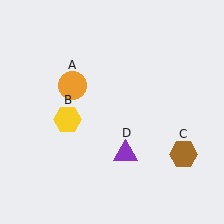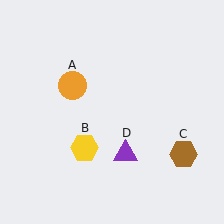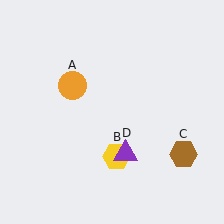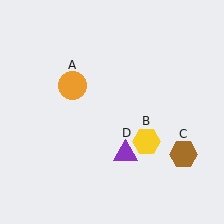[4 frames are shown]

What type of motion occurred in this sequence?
The yellow hexagon (object B) rotated counterclockwise around the center of the scene.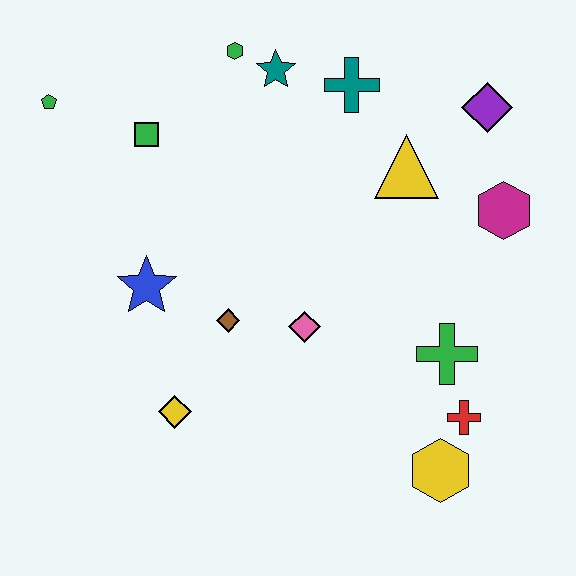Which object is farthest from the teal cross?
The yellow hexagon is farthest from the teal cross.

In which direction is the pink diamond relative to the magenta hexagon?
The pink diamond is to the left of the magenta hexagon.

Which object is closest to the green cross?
The red cross is closest to the green cross.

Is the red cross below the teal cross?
Yes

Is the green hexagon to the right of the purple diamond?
No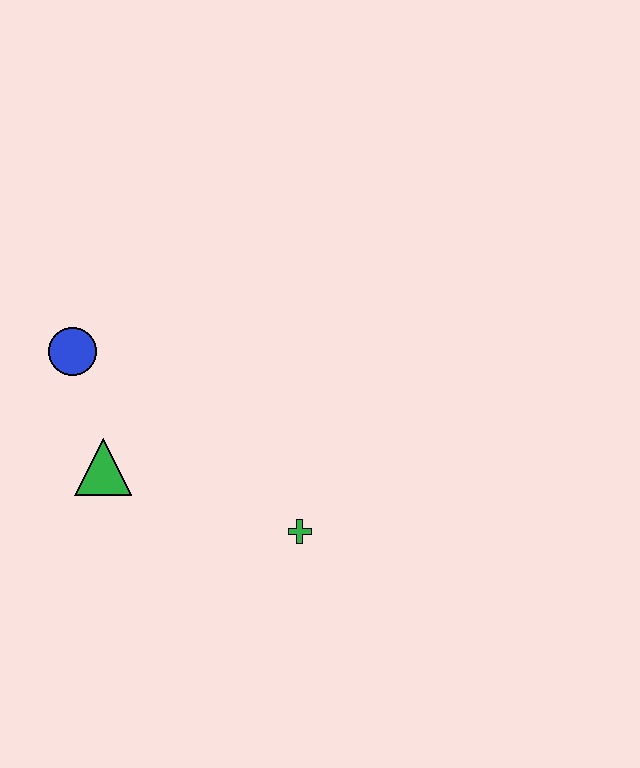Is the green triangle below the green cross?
No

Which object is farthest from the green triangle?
The green cross is farthest from the green triangle.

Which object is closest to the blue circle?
The green triangle is closest to the blue circle.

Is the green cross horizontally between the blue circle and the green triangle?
No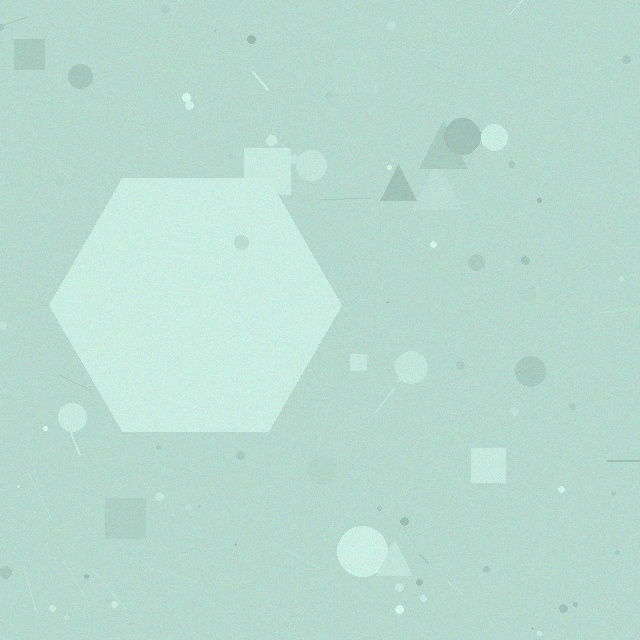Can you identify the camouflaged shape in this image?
The camouflaged shape is a hexagon.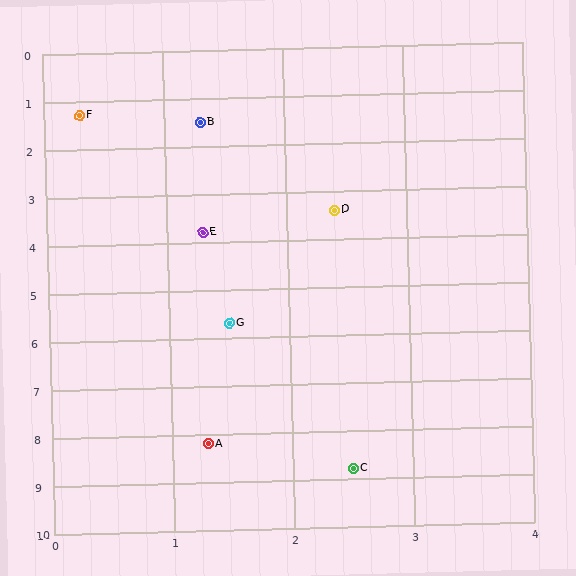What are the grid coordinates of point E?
Point E is at approximately (1.3, 3.8).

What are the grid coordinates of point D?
Point D is at approximately (2.4, 3.4).